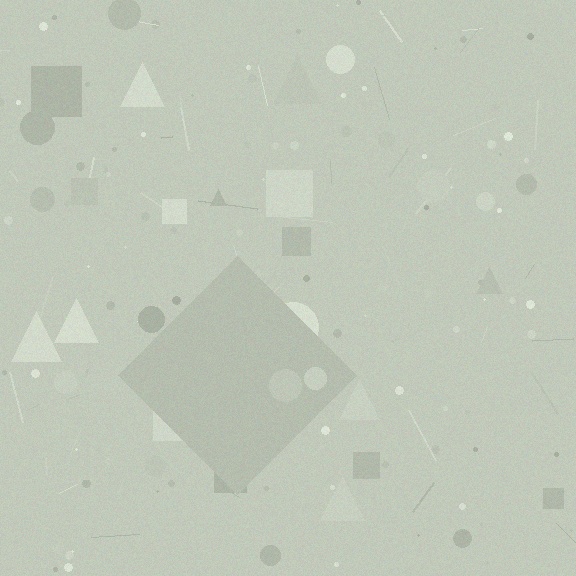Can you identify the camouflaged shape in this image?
The camouflaged shape is a diamond.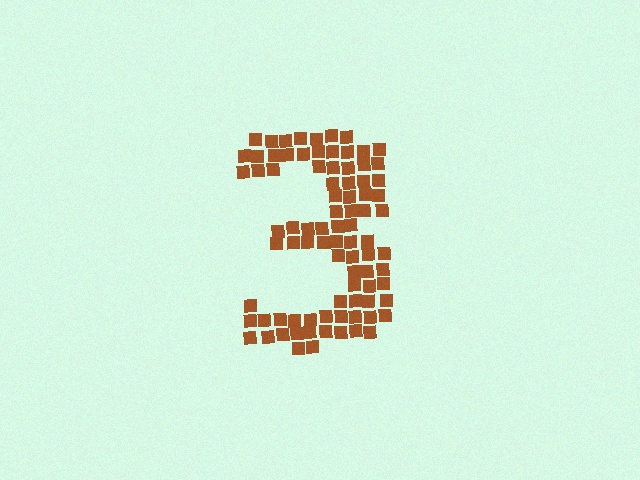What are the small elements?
The small elements are squares.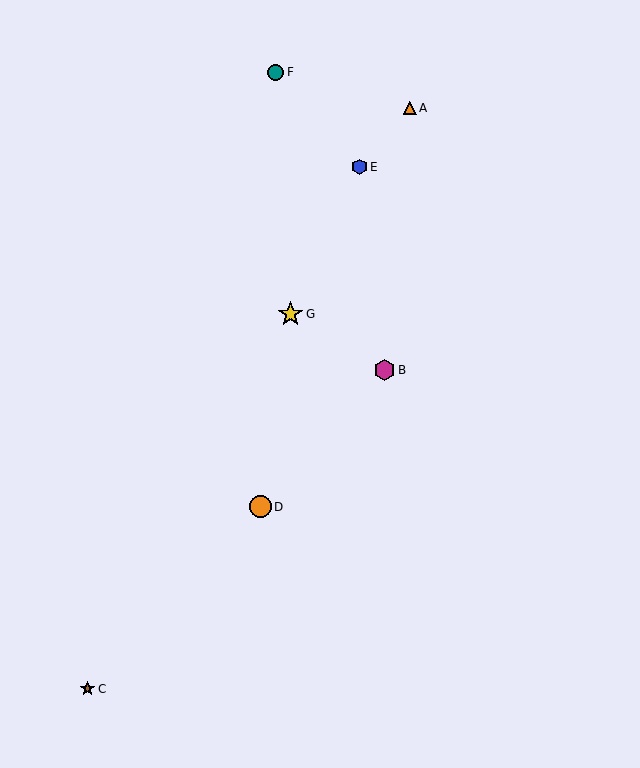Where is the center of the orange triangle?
The center of the orange triangle is at (410, 108).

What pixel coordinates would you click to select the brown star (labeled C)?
Click at (88, 689) to select the brown star C.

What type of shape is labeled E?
Shape E is a blue hexagon.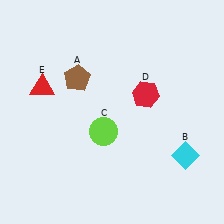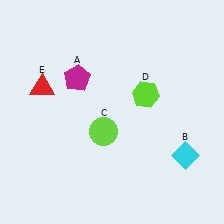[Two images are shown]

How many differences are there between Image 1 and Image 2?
There are 2 differences between the two images.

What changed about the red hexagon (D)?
In Image 1, D is red. In Image 2, it changed to lime.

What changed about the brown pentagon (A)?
In Image 1, A is brown. In Image 2, it changed to magenta.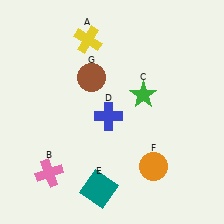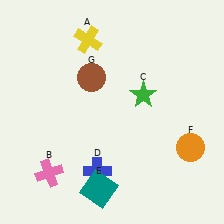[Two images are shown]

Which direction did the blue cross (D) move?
The blue cross (D) moved down.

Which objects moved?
The objects that moved are: the blue cross (D), the orange circle (F).